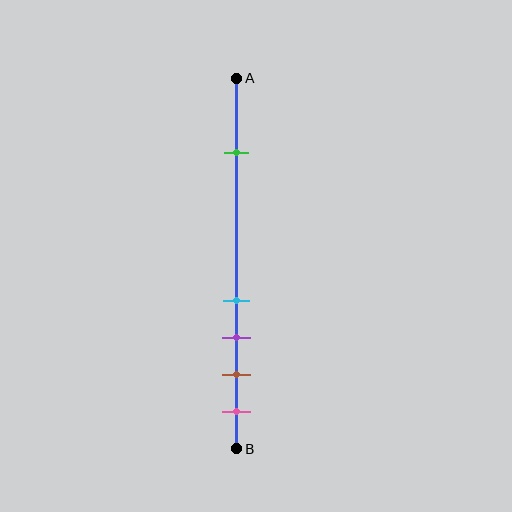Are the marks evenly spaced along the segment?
No, the marks are not evenly spaced.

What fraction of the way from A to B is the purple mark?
The purple mark is approximately 70% (0.7) of the way from A to B.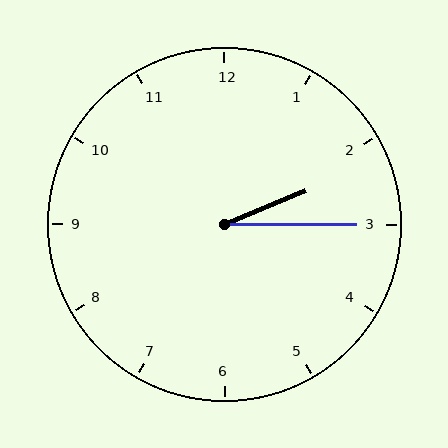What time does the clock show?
2:15.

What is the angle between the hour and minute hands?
Approximately 22 degrees.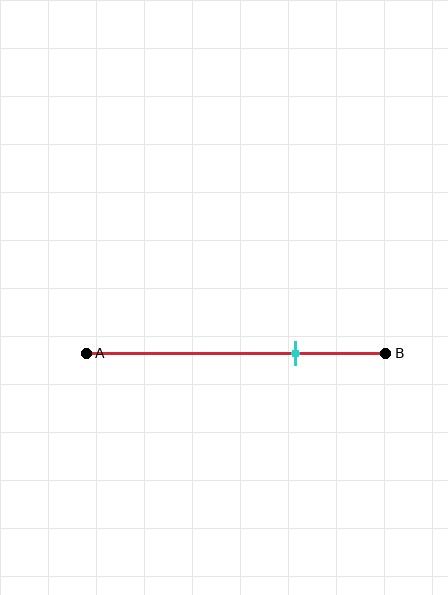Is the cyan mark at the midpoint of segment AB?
No, the mark is at about 70% from A, not at the 50% midpoint.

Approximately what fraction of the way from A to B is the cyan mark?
The cyan mark is approximately 70% of the way from A to B.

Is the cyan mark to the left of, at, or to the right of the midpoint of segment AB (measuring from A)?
The cyan mark is to the right of the midpoint of segment AB.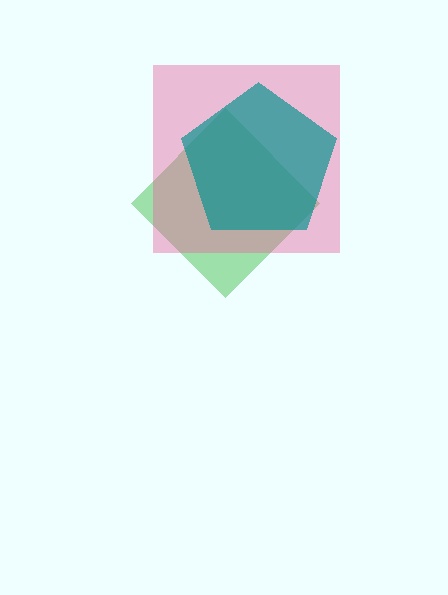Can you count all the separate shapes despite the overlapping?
Yes, there are 3 separate shapes.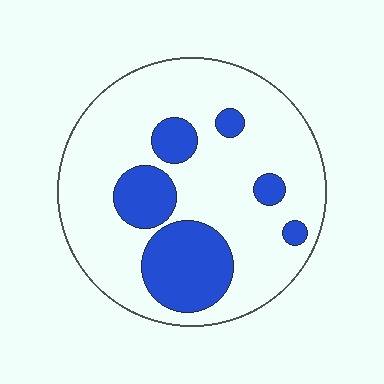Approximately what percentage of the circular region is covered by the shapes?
Approximately 25%.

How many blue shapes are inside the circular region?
6.